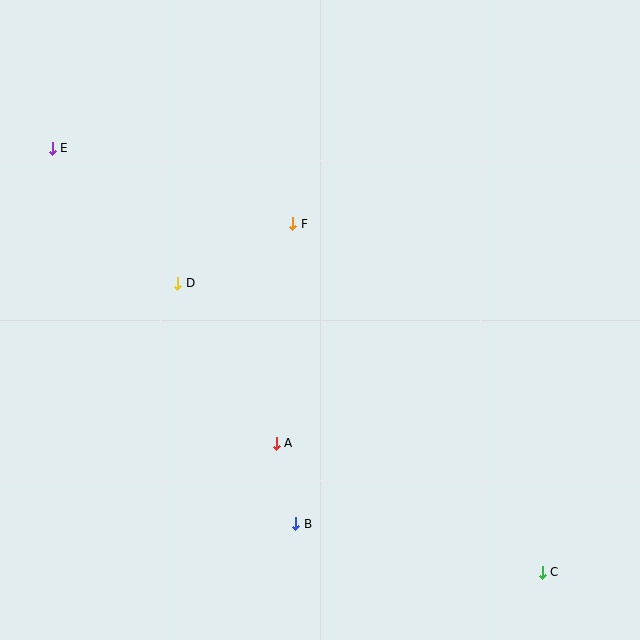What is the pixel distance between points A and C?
The distance between A and C is 296 pixels.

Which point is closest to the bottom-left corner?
Point B is closest to the bottom-left corner.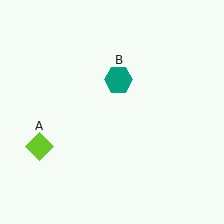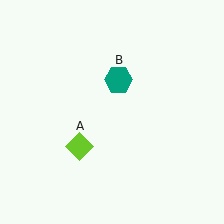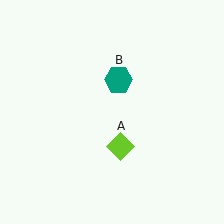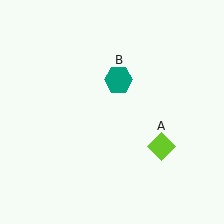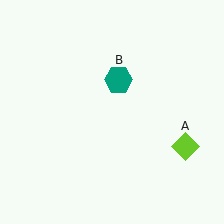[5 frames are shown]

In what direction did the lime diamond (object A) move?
The lime diamond (object A) moved right.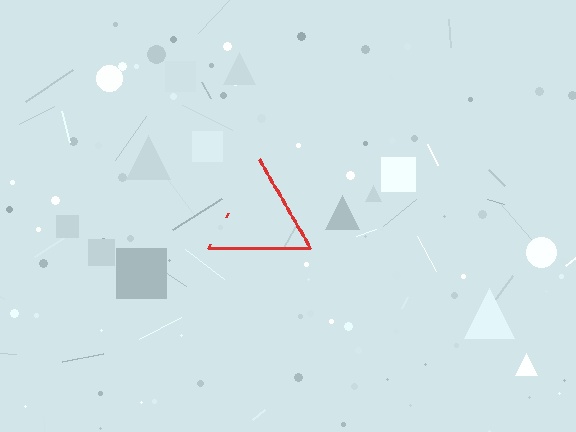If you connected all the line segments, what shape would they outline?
They would outline a triangle.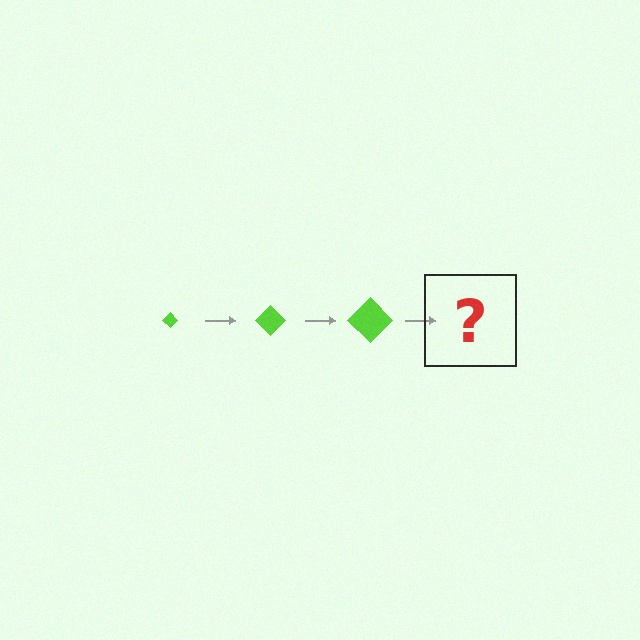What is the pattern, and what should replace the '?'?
The pattern is that the diamond gets progressively larger each step. The '?' should be a lime diamond, larger than the previous one.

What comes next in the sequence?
The next element should be a lime diamond, larger than the previous one.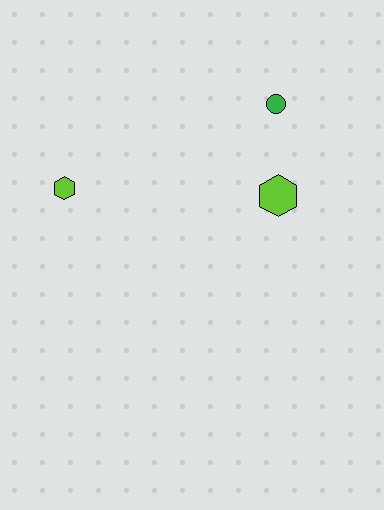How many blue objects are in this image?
There are no blue objects.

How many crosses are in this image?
There are no crosses.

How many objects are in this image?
There are 3 objects.